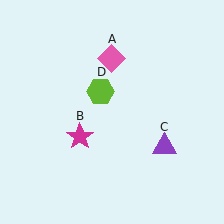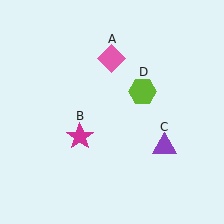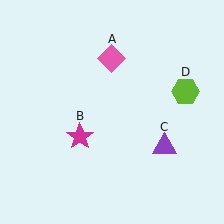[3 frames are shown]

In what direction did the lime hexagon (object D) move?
The lime hexagon (object D) moved right.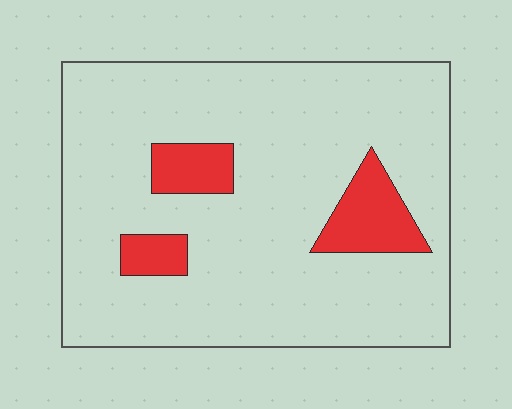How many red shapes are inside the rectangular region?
3.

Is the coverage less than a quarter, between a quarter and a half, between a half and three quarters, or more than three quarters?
Less than a quarter.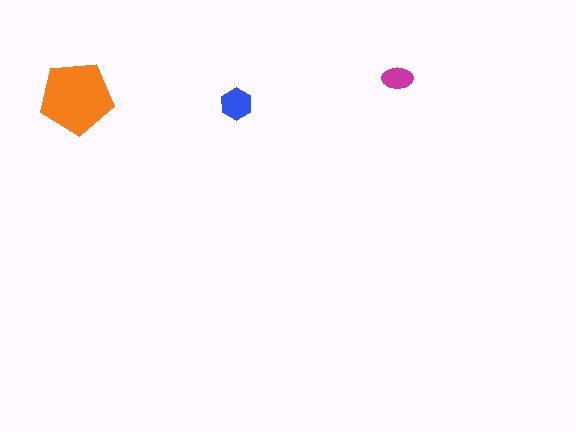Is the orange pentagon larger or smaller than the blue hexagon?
Larger.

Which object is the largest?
The orange pentagon.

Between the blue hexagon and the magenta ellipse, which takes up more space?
The blue hexagon.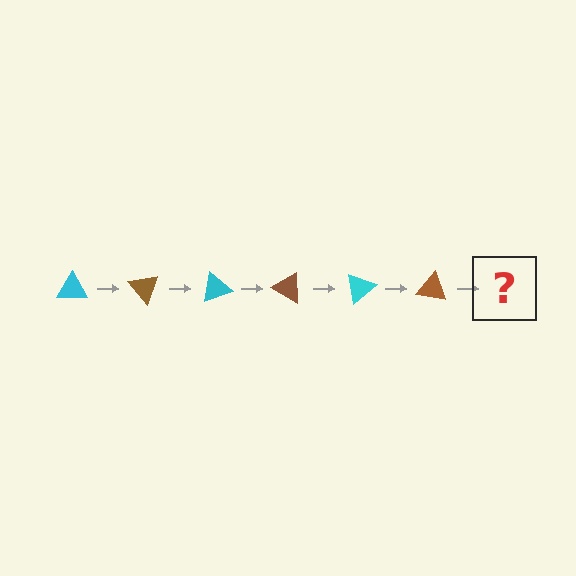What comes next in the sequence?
The next element should be a cyan triangle, rotated 300 degrees from the start.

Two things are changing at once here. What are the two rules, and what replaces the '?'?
The two rules are that it rotates 50 degrees each step and the color cycles through cyan and brown. The '?' should be a cyan triangle, rotated 300 degrees from the start.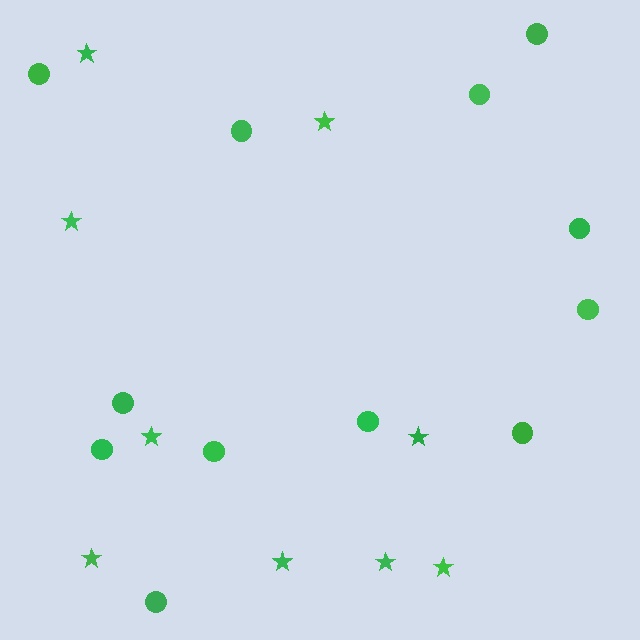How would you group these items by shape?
There are 2 groups: one group of circles (12) and one group of stars (9).